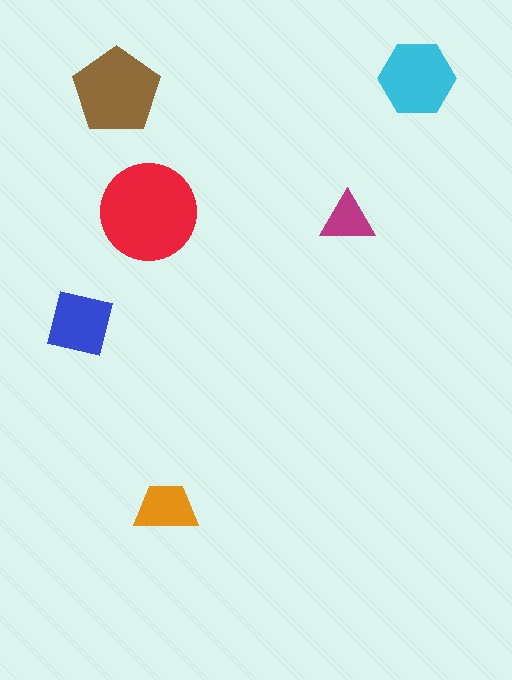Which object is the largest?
The red circle.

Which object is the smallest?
The magenta triangle.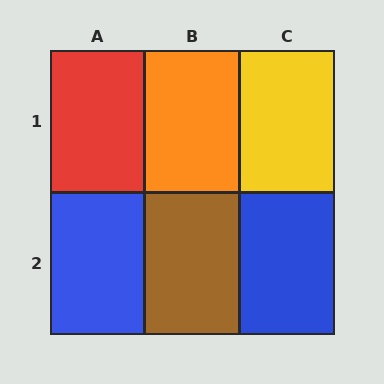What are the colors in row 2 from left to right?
Blue, brown, blue.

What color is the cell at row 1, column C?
Yellow.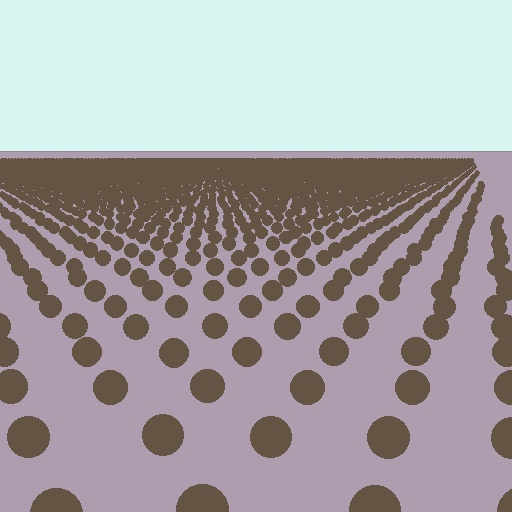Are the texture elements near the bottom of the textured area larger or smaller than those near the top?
Larger. Near the bottom, elements are closer to the viewer and appear at a bigger on-screen size.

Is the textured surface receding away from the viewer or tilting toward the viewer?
The surface is receding away from the viewer. Texture elements get smaller and denser toward the top.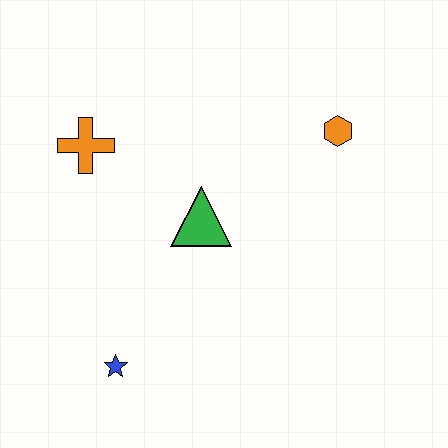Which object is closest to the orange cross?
The green triangle is closest to the orange cross.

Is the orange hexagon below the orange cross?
No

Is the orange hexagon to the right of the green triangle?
Yes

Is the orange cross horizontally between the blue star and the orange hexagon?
No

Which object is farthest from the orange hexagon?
The blue star is farthest from the orange hexagon.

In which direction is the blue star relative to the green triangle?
The blue star is below the green triangle.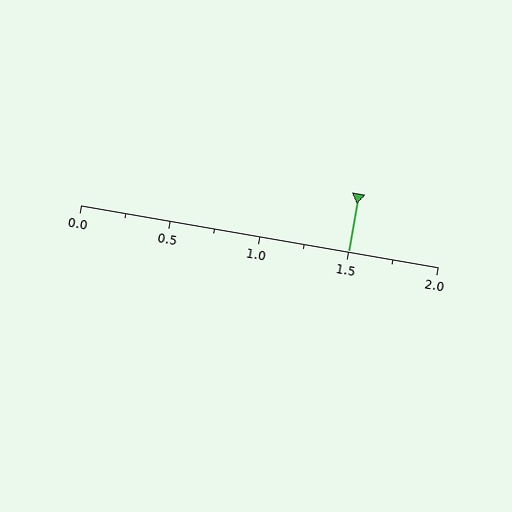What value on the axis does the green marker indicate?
The marker indicates approximately 1.5.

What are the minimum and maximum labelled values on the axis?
The axis runs from 0.0 to 2.0.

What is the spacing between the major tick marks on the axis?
The major ticks are spaced 0.5 apart.